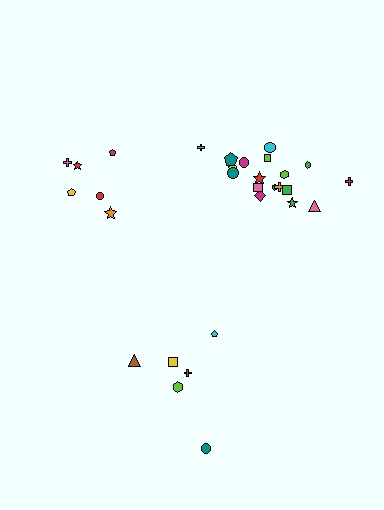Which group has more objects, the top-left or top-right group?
The top-right group.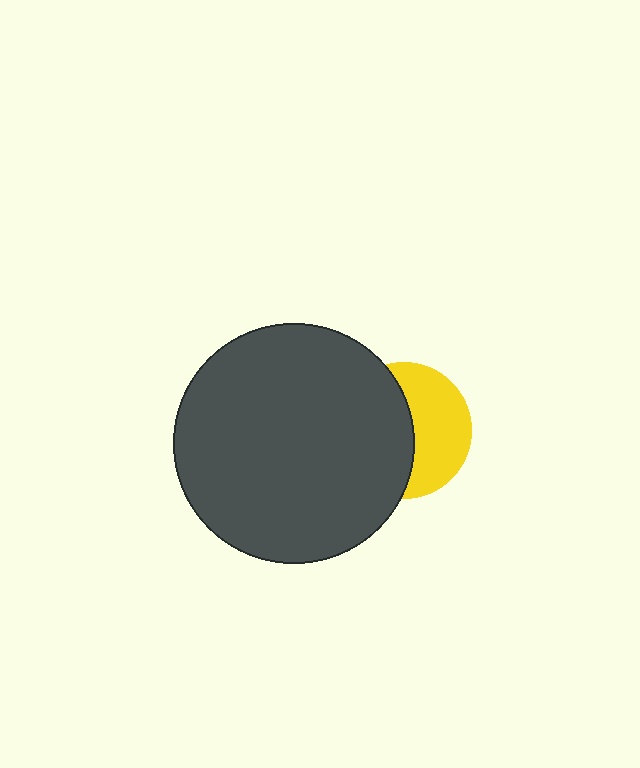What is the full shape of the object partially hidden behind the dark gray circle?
The partially hidden object is a yellow circle.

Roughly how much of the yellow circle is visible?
About half of it is visible (roughly 47%).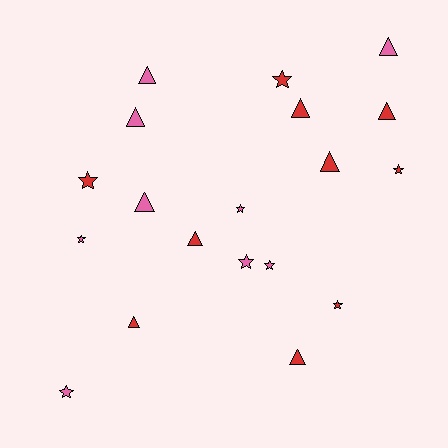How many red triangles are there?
There are 6 red triangles.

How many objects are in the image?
There are 19 objects.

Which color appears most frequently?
Red, with 10 objects.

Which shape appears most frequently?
Triangle, with 10 objects.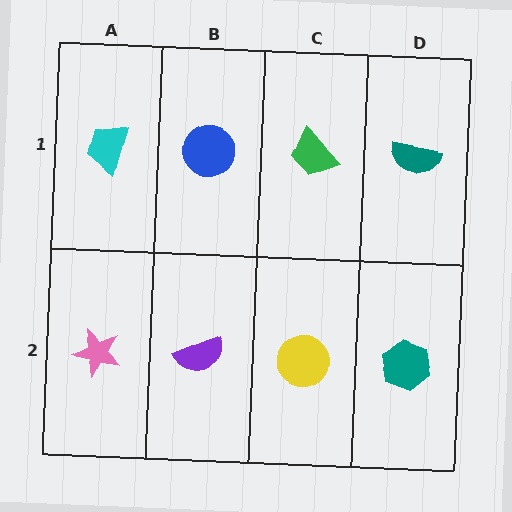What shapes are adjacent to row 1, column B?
A purple semicircle (row 2, column B), a cyan trapezoid (row 1, column A), a green trapezoid (row 1, column C).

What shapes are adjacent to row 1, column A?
A pink star (row 2, column A), a blue circle (row 1, column B).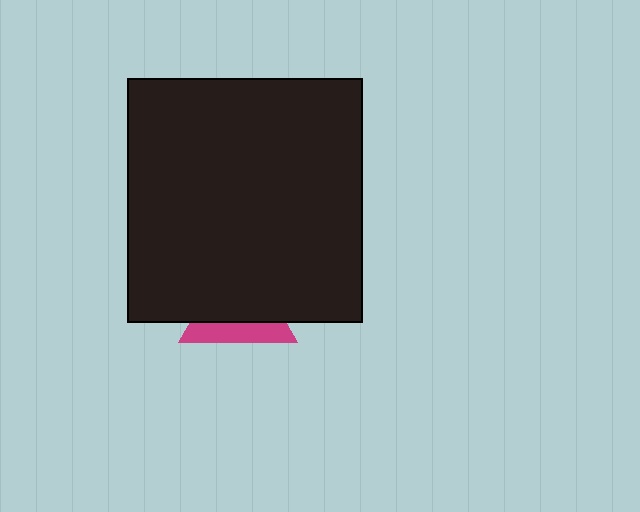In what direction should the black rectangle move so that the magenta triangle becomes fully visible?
The black rectangle should move up. That is the shortest direction to clear the overlap and leave the magenta triangle fully visible.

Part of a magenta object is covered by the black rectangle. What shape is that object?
It is a triangle.